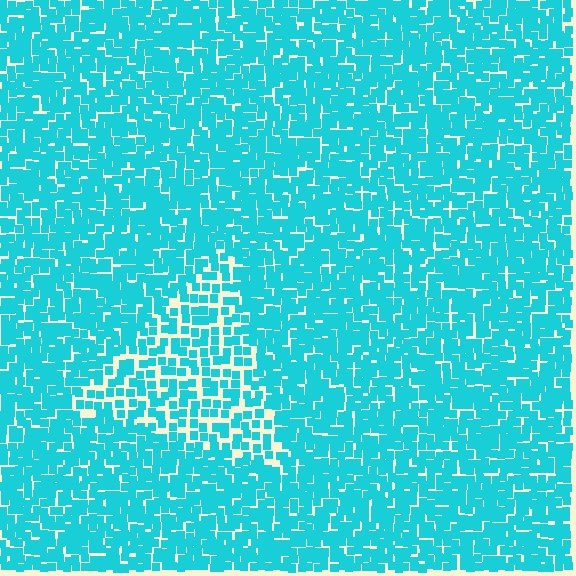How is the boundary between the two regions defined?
The boundary is defined by a change in element density (approximately 1.7x ratio). All elements are the same color, size, and shape.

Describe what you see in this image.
The image contains small cyan elements arranged at two different densities. A triangle-shaped region is visible where the elements are less densely packed than the surrounding area.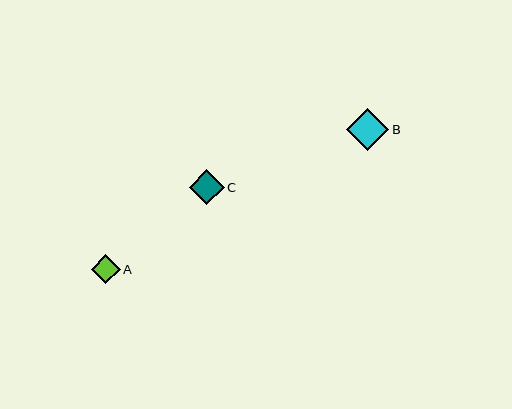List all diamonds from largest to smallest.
From largest to smallest: B, C, A.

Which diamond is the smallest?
Diamond A is the smallest with a size of approximately 29 pixels.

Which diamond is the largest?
Diamond B is the largest with a size of approximately 42 pixels.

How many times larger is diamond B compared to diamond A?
Diamond B is approximately 1.4 times the size of diamond A.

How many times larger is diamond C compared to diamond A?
Diamond C is approximately 1.2 times the size of diamond A.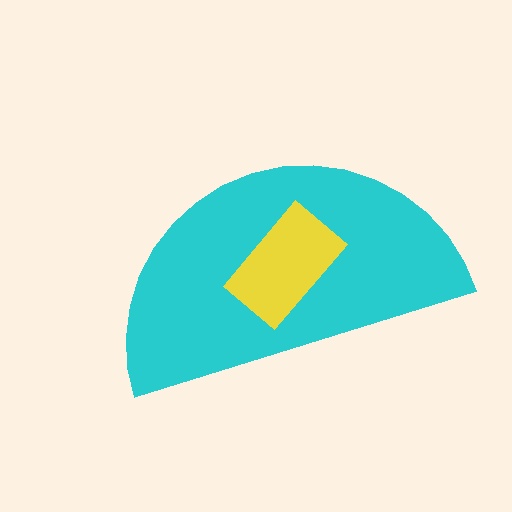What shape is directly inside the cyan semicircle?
The yellow rectangle.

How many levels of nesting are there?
2.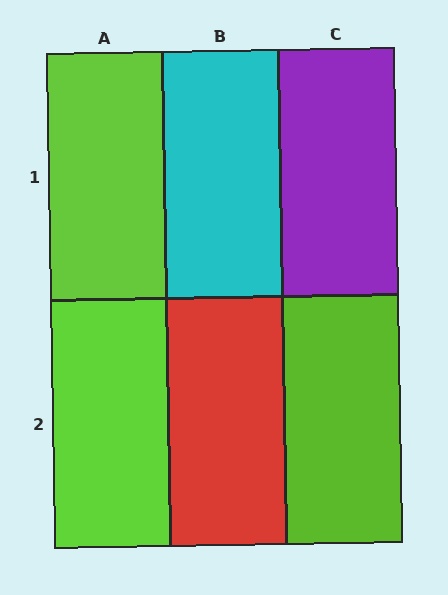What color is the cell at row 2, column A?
Lime.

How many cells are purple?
1 cell is purple.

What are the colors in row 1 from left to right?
Lime, cyan, purple.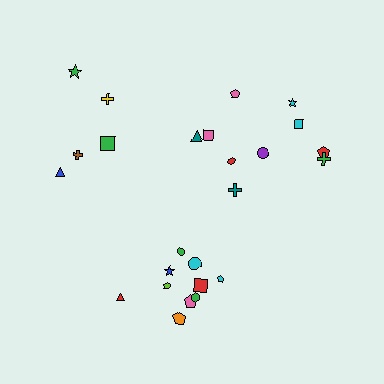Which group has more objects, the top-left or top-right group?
The top-right group.